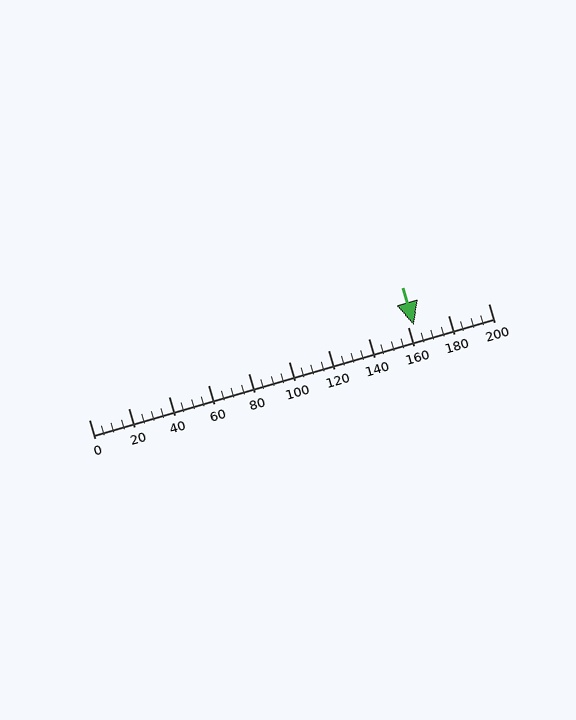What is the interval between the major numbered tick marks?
The major tick marks are spaced 20 units apart.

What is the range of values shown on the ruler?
The ruler shows values from 0 to 200.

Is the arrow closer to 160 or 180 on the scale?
The arrow is closer to 160.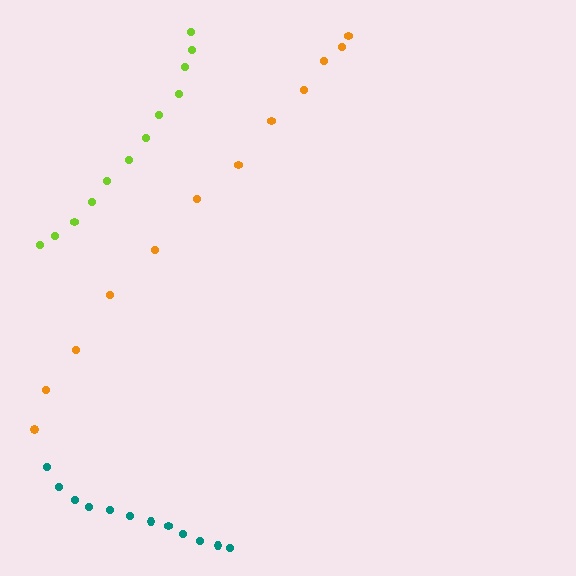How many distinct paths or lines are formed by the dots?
There are 3 distinct paths.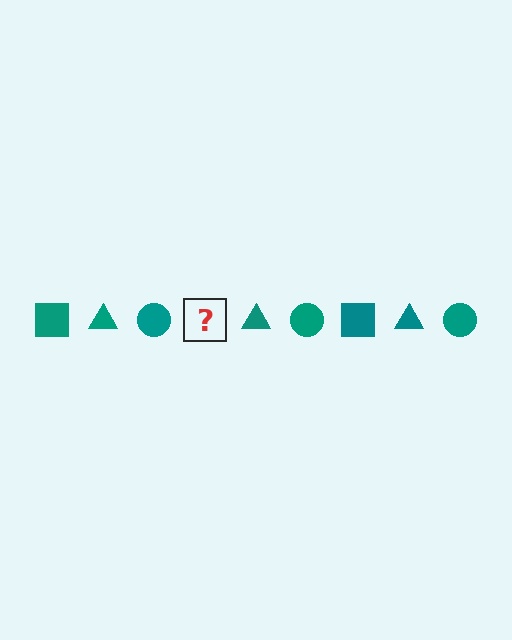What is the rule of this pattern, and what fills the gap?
The rule is that the pattern cycles through square, triangle, circle shapes in teal. The gap should be filled with a teal square.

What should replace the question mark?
The question mark should be replaced with a teal square.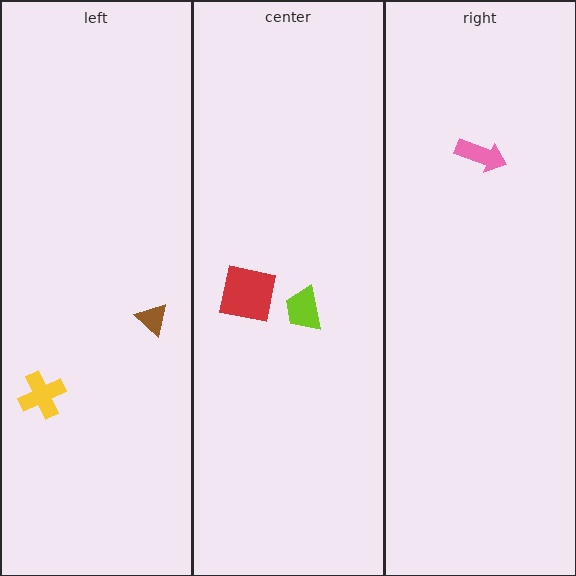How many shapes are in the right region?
1.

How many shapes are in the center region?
2.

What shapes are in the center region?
The red square, the lime trapezoid.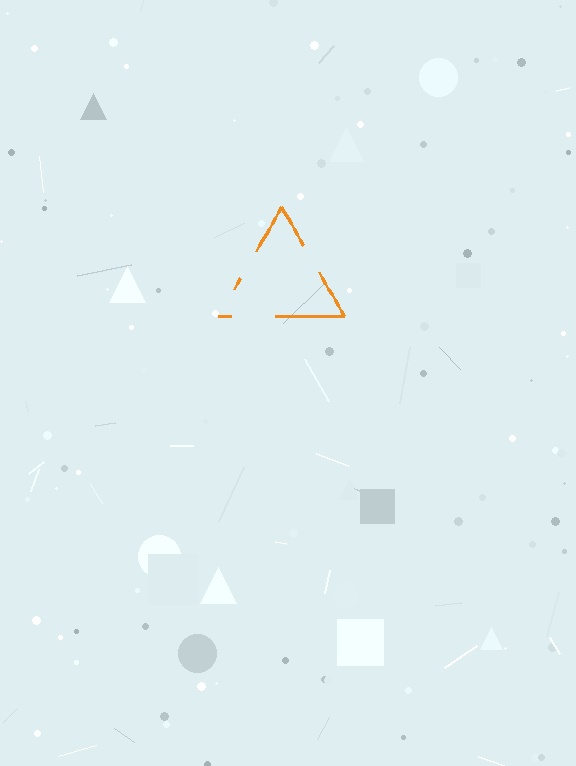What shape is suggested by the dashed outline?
The dashed outline suggests a triangle.